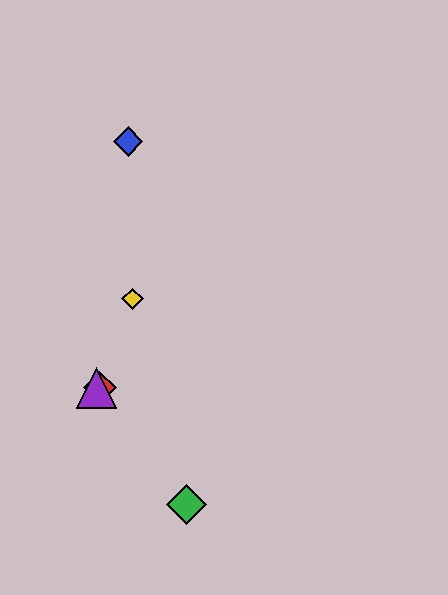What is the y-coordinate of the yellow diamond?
The yellow diamond is at y≈299.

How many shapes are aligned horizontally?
2 shapes (the red diamond, the purple triangle) are aligned horizontally.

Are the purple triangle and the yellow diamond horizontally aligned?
No, the purple triangle is at y≈388 and the yellow diamond is at y≈299.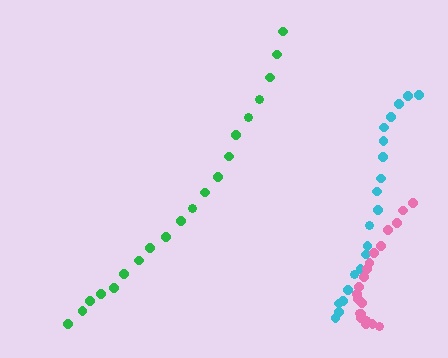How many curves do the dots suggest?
There are 3 distinct paths.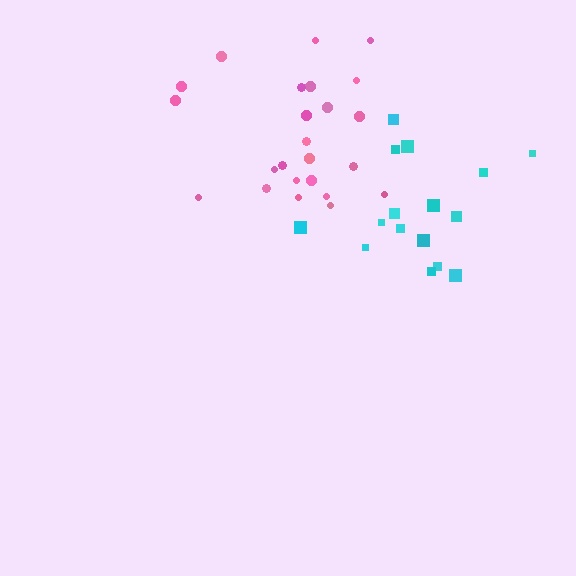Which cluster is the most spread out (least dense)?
Cyan.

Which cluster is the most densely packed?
Pink.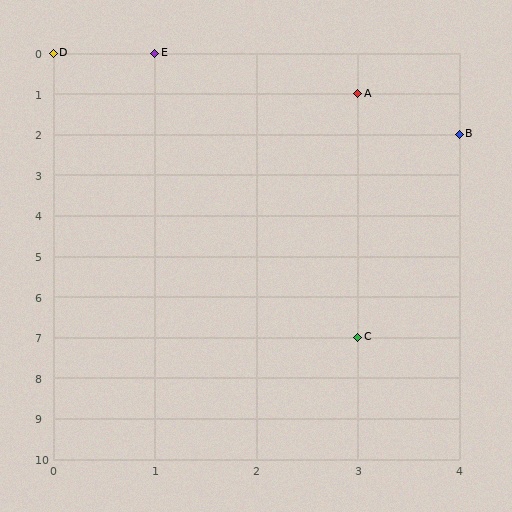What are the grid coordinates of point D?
Point D is at grid coordinates (0, 0).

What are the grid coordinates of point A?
Point A is at grid coordinates (3, 1).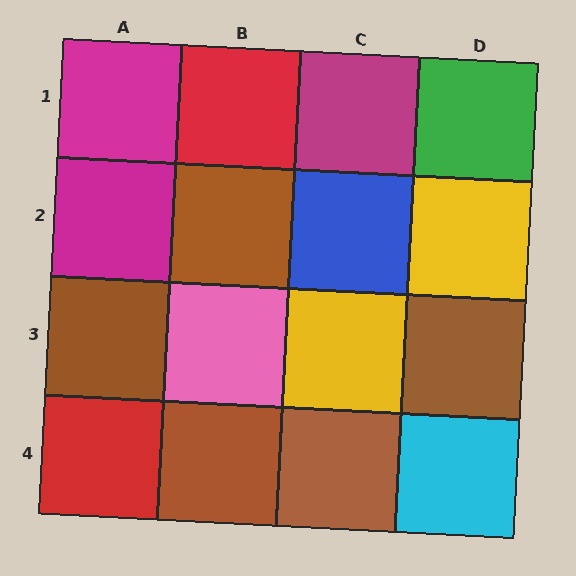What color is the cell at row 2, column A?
Magenta.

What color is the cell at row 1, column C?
Magenta.